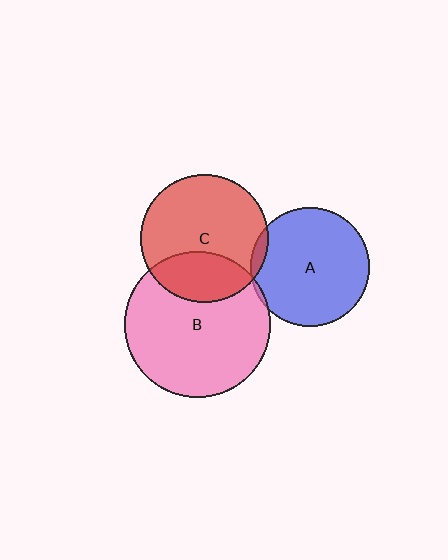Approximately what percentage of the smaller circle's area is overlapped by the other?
Approximately 5%.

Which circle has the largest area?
Circle B (pink).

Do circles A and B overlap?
Yes.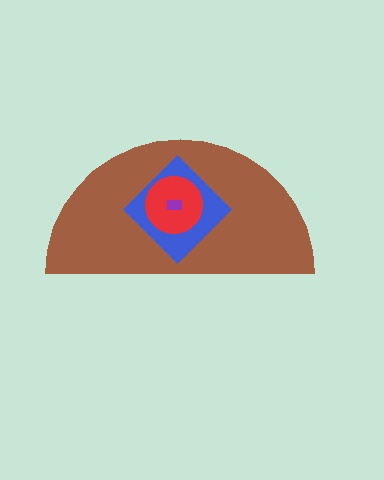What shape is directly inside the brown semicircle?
The blue diamond.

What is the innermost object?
The purple rectangle.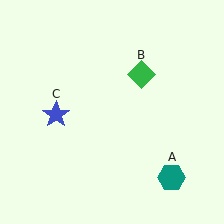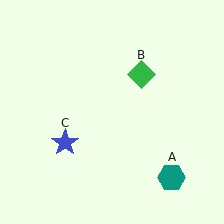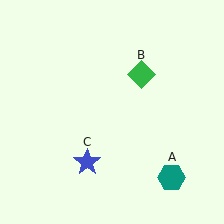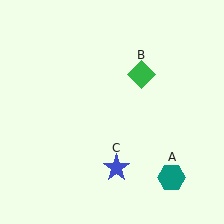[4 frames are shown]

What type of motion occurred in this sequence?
The blue star (object C) rotated counterclockwise around the center of the scene.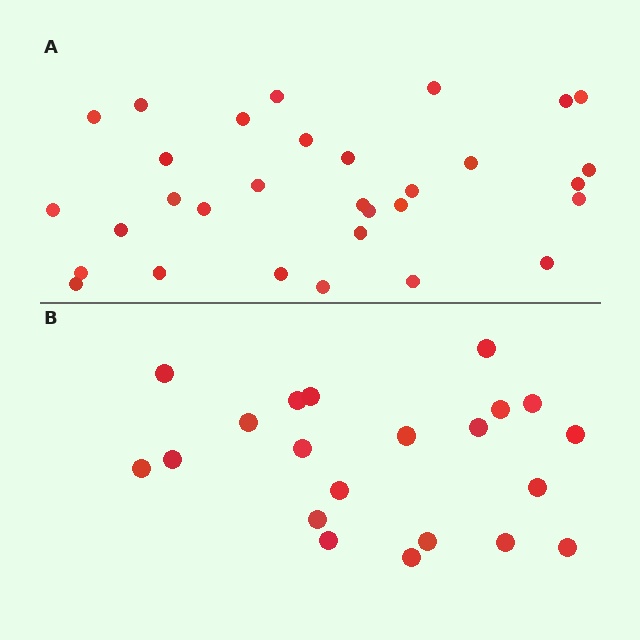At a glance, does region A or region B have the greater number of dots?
Region A (the top region) has more dots.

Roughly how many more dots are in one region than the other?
Region A has roughly 10 or so more dots than region B.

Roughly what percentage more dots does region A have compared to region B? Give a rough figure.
About 50% more.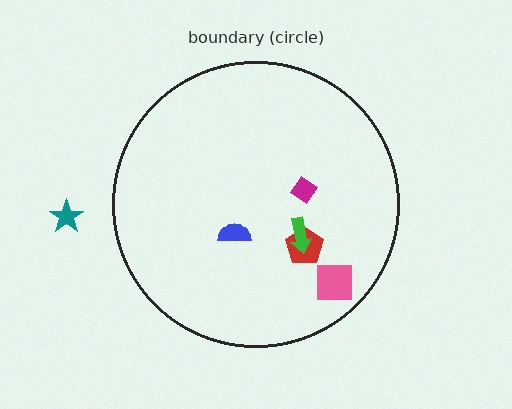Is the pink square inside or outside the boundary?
Inside.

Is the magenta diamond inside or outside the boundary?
Inside.